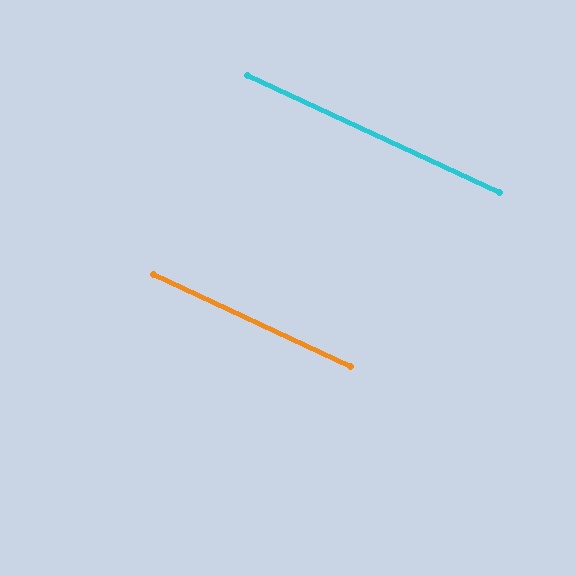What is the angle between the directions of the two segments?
Approximately 0 degrees.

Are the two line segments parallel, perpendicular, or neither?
Parallel — their directions differ by only 0.2°.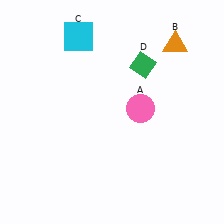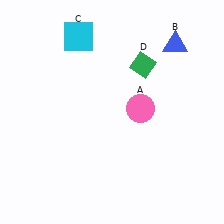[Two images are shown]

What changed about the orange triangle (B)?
In Image 1, B is orange. In Image 2, it changed to blue.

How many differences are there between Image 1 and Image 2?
There is 1 difference between the two images.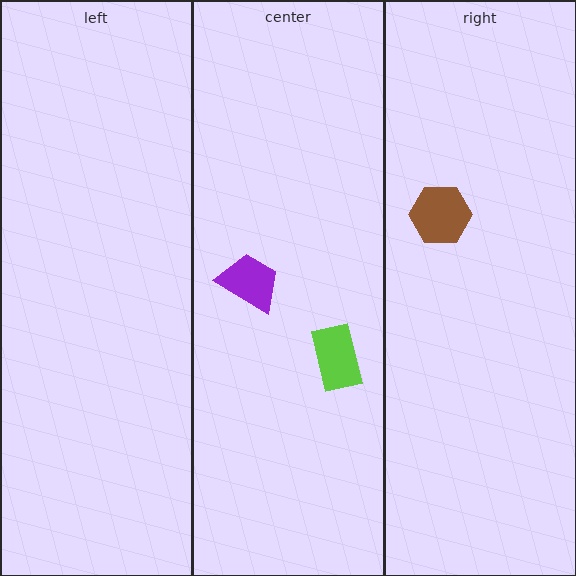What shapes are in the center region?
The lime rectangle, the purple trapezoid.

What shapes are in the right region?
The brown hexagon.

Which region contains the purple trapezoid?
The center region.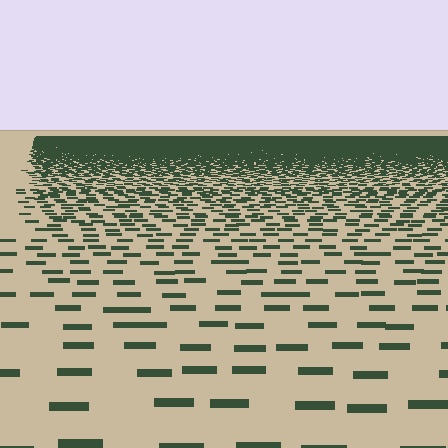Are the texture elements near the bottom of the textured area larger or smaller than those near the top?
Larger. Near the bottom, elements are closer to the viewer and appear at a bigger on-screen size.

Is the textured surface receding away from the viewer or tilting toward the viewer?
The surface is receding away from the viewer. Texture elements get smaller and denser toward the top.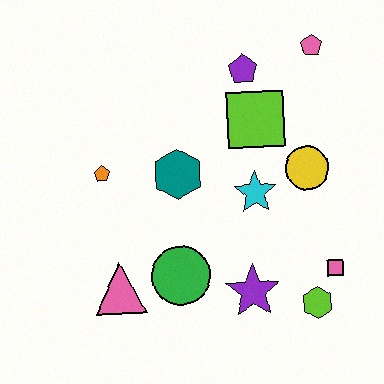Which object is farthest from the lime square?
The pink triangle is farthest from the lime square.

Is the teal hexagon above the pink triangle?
Yes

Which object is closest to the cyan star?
The yellow circle is closest to the cyan star.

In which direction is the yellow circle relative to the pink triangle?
The yellow circle is to the right of the pink triangle.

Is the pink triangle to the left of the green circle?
Yes